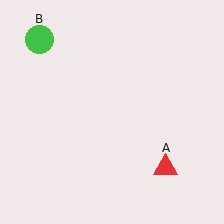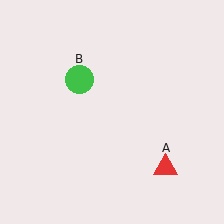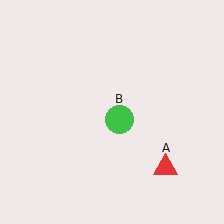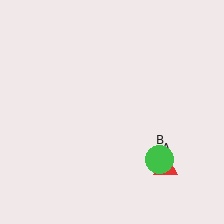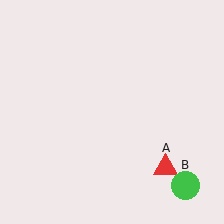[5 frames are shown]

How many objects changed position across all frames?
1 object changed position: green circle (object B).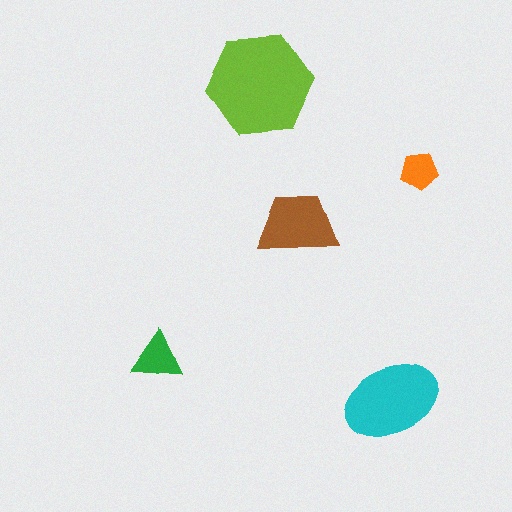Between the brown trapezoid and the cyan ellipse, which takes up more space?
The cyan ellipse.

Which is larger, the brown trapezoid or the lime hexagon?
The lime hexagon.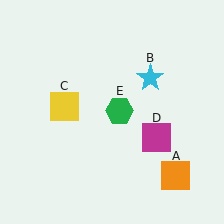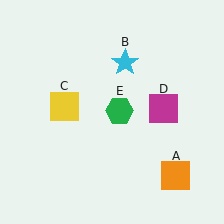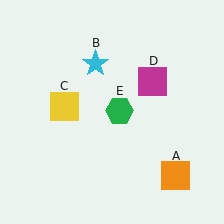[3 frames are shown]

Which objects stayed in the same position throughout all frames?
Orange square (object A) and yellow square (object C) and green hexagon (object E) remained stationary.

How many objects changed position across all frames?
2 objects changed position: cyan star (object B), magenta square (object D).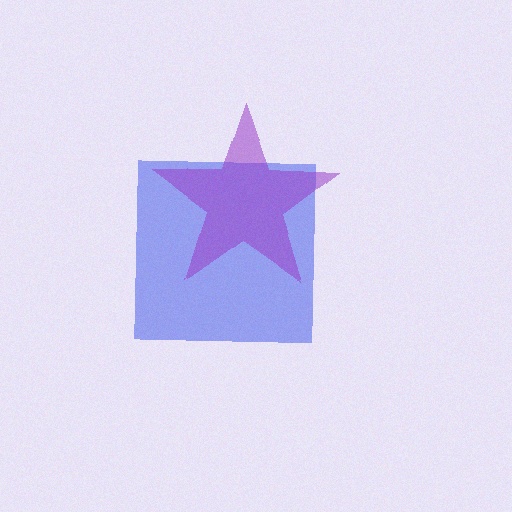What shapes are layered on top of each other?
The layered shapes are: a blue square, a purple star.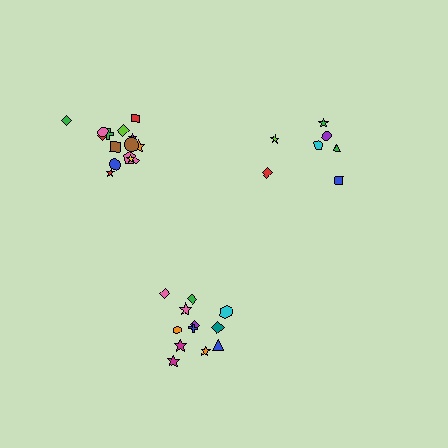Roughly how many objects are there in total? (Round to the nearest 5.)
Roughly 35 objects in total.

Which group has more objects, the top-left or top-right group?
The top-left group.